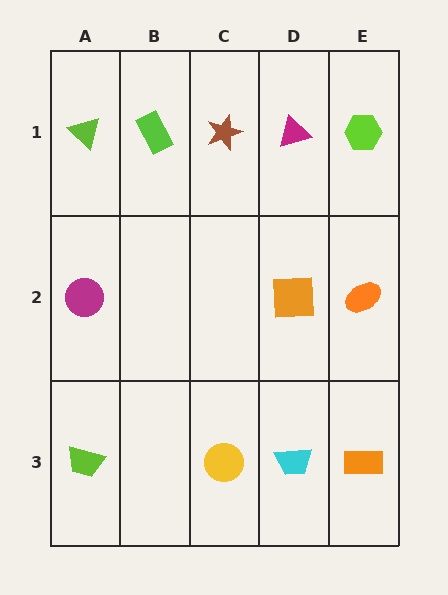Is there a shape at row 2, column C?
No, that cell is empty.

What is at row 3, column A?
A lime trapezoid.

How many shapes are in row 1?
5 shapes.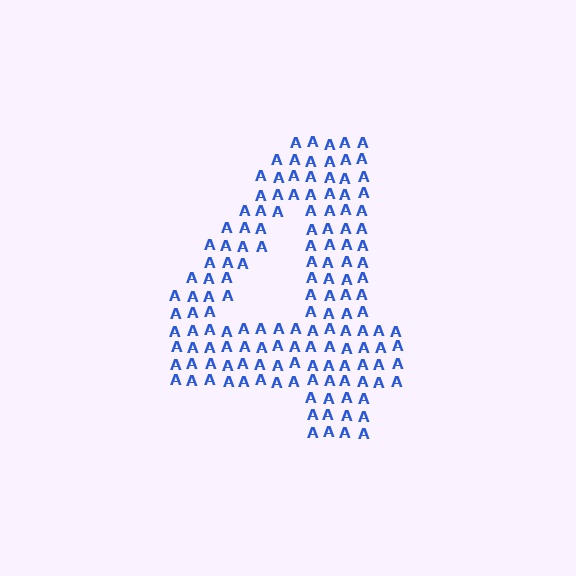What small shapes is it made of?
It is made of small letter A's.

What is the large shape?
The large shape is the digit 4.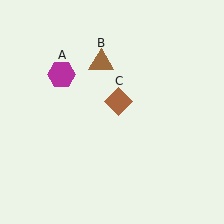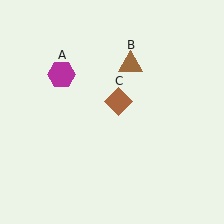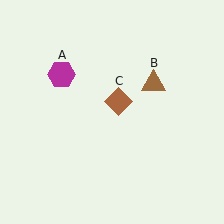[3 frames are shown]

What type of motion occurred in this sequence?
The brown triangle (object B) rotated clockwise around the center of the scene.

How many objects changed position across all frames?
1 object changed position: brown triangle (object B).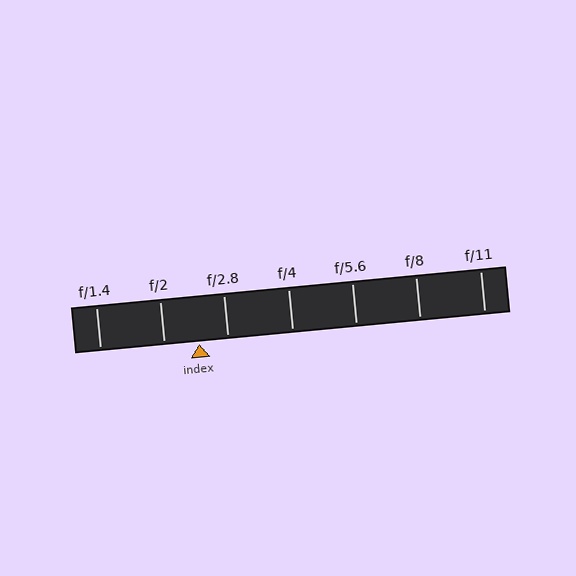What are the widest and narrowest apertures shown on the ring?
The widest aperture shown is f/1.4 and the narrowest is f/11.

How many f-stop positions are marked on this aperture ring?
There are 7 f-stop positions marked.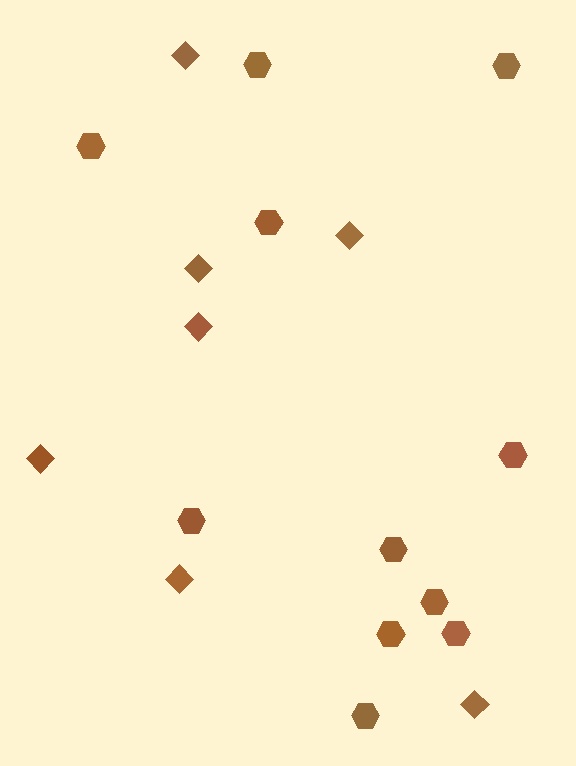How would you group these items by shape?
There are 2 groups: one group of diamonds (7) and one group of hexagons (11).